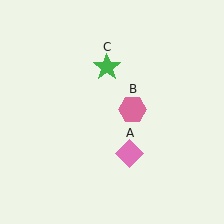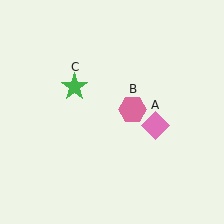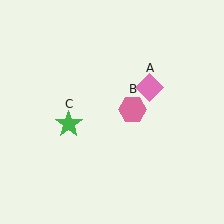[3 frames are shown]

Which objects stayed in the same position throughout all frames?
Pink hexagon (object B) remained stationary.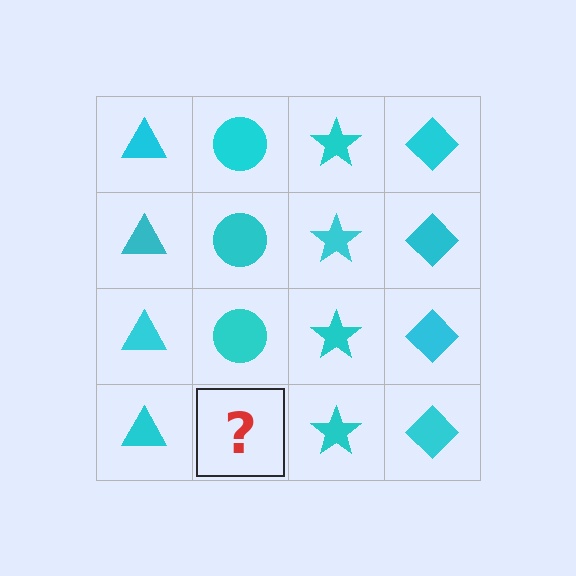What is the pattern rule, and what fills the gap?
The rule is that each column has a consistent shape. The gap should be filled with a cyan circle.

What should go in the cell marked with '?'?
The missing cell should contain a cyan circle.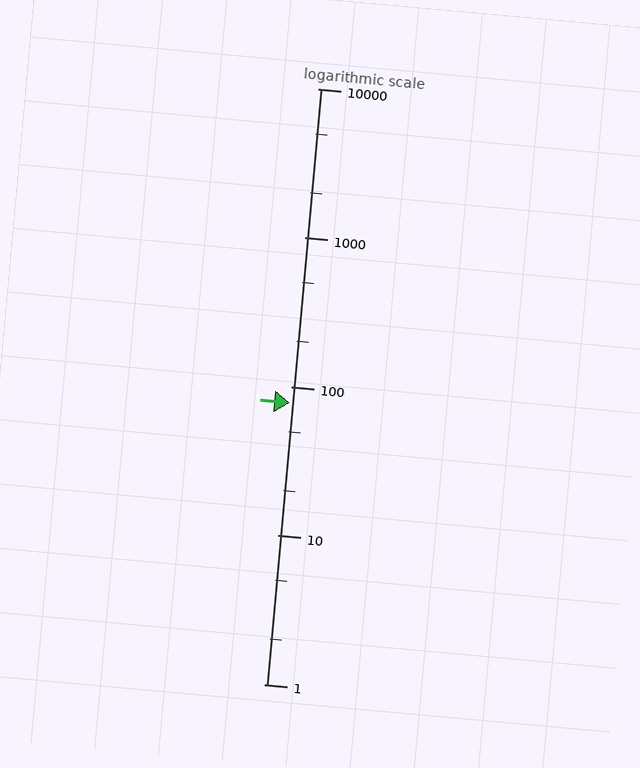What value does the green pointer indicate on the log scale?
The pointer indicates approximately 78.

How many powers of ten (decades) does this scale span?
The scale spans 4 decades, from 1 to 10000.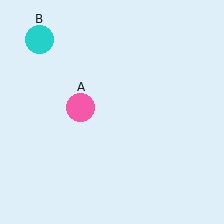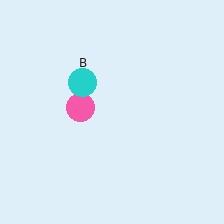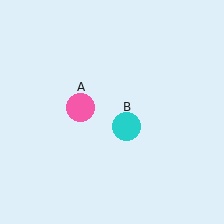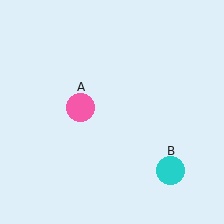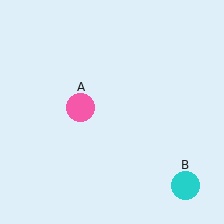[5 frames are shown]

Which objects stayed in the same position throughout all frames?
Pink circle (object A) remained stationary.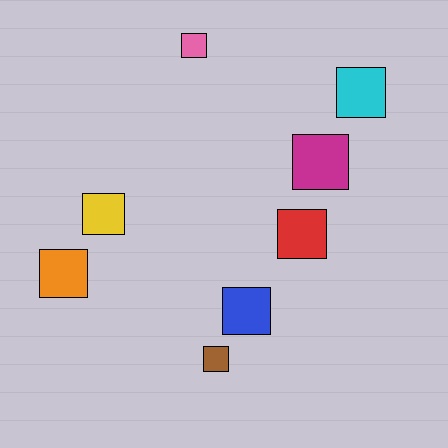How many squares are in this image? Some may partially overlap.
There are 8 squares.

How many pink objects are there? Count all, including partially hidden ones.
There is 1 pink object.